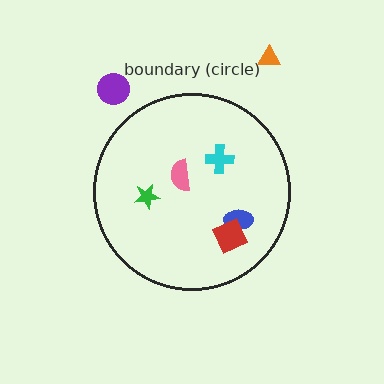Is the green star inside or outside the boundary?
Inside.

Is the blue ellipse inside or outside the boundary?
Inside.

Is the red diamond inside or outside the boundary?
Inside.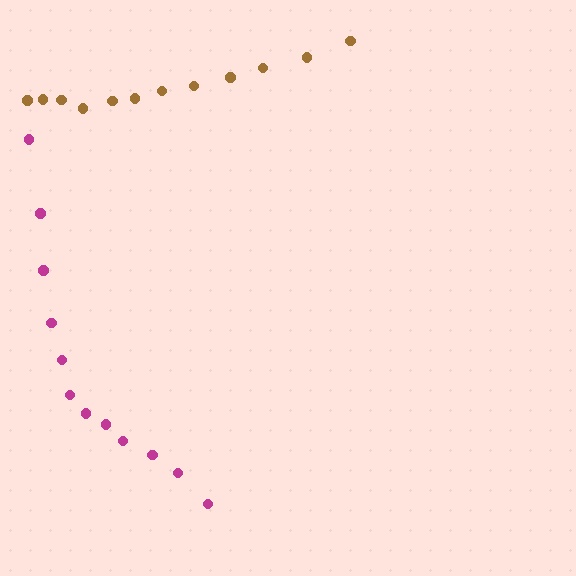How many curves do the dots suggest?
There are 2 distinct paths.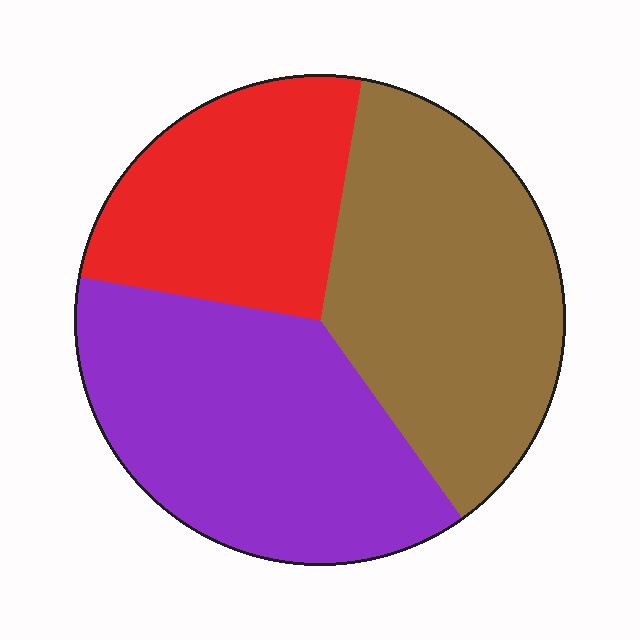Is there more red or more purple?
Purple.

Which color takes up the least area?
Red, at roughly 25%.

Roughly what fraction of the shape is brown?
Brown covers 37% of the shape.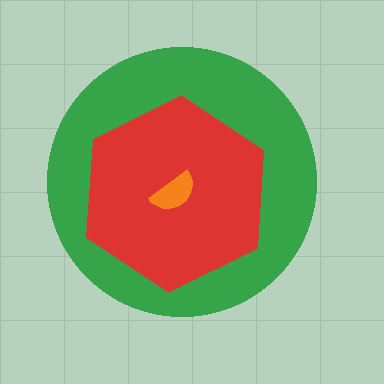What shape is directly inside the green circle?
The red hexagon.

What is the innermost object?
The orange semicircle.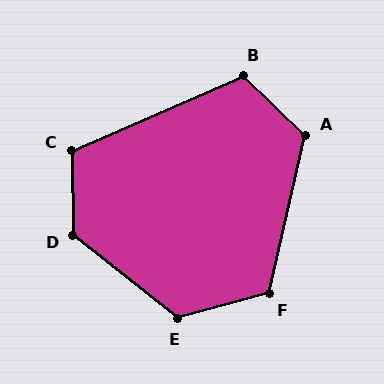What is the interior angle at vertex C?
Approximately 113 degrees (obtuse).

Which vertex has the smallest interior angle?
B, at approximately 113 degrees.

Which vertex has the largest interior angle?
D, at approximately 129 degrees.